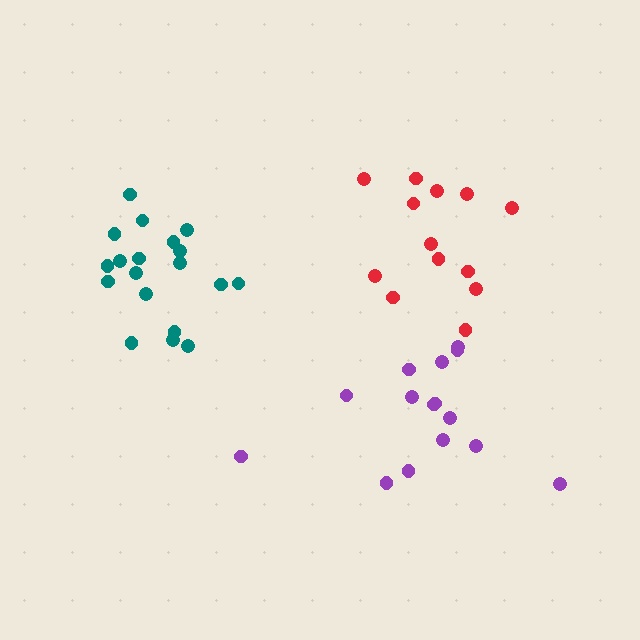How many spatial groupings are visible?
There are 3 spatial groupings.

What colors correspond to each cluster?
The clusters are colored: purple, red, teal.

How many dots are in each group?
Group 1: 15 dots, Group 2: 13 dots, Group 3: 19 dots (47 total).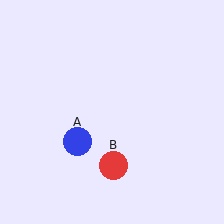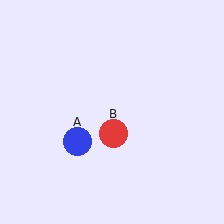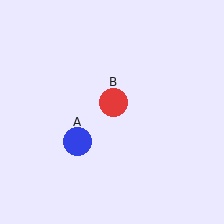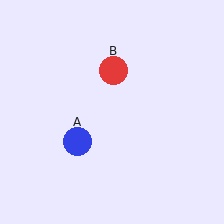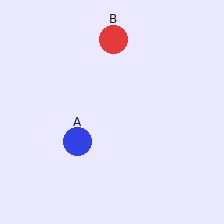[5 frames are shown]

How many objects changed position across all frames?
1 object changed position: red circle (object B).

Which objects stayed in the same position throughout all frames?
Blue circle (object A) remained stationary.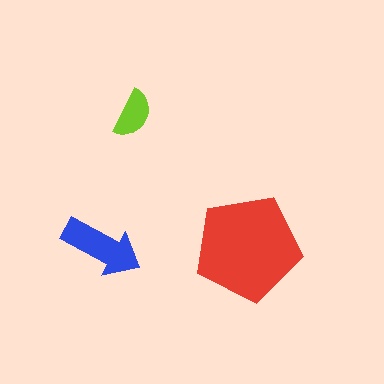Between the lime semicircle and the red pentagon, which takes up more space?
The red pentagon.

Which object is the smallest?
The lime semicircle.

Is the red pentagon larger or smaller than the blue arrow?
Larger.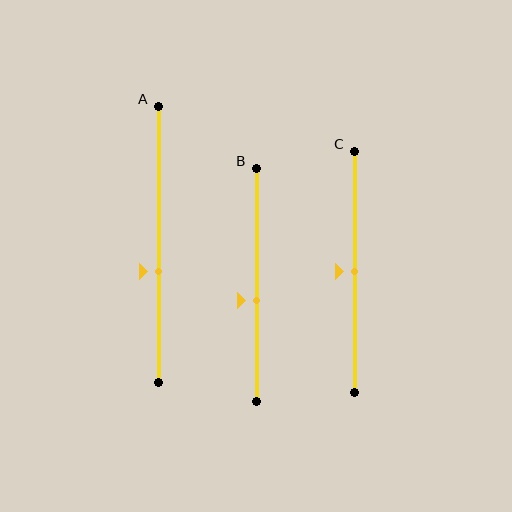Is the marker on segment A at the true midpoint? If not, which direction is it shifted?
No, the marker on segment A is shifted downward by about 10% of the segment length.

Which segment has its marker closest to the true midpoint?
Segment C has its marker closest to the true midpoint.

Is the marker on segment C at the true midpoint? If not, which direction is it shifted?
Yes, the marker on segment C is at the true midpoint.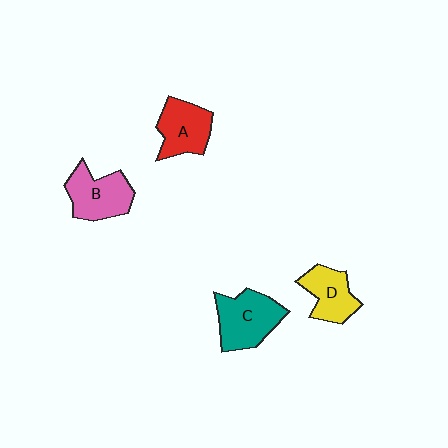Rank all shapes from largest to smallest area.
From largest to smallest: C (teal), B (pink), A (red), D (yellow).